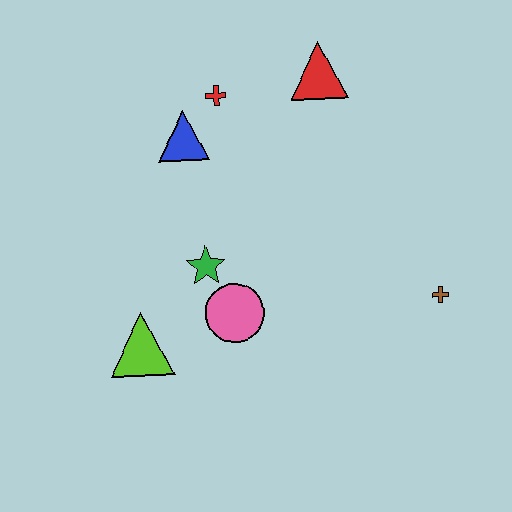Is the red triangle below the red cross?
No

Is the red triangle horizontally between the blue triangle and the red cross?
No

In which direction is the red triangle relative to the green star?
The red triangle is above the green star.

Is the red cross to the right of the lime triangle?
Yes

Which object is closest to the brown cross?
The pink circle is closest to the brown cross.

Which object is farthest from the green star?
The brown cross is farthest from the green star.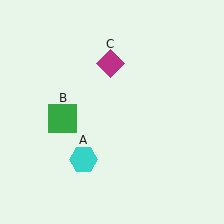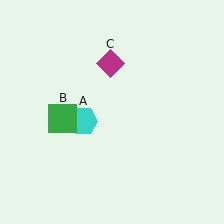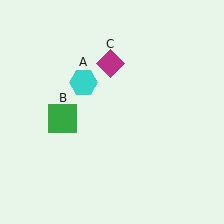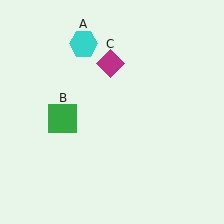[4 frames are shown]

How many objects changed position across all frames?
1 object changed position: cyan hexagon (object A).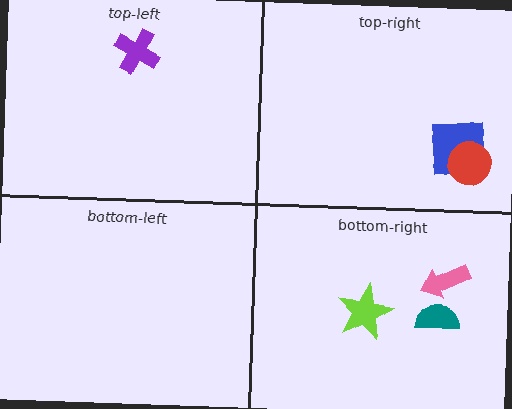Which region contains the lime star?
The bottom-right region.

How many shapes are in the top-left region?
1.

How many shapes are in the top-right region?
2.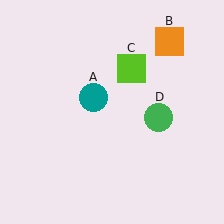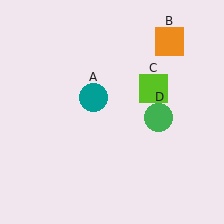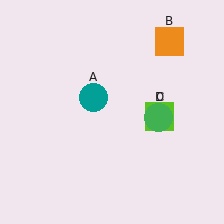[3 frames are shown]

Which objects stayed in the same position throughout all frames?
Teal circle (object A) and orange square (object B) and green circle (object D) remained stationary.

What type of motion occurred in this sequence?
The lime square (object C) rotated clockwise around the center of the scene.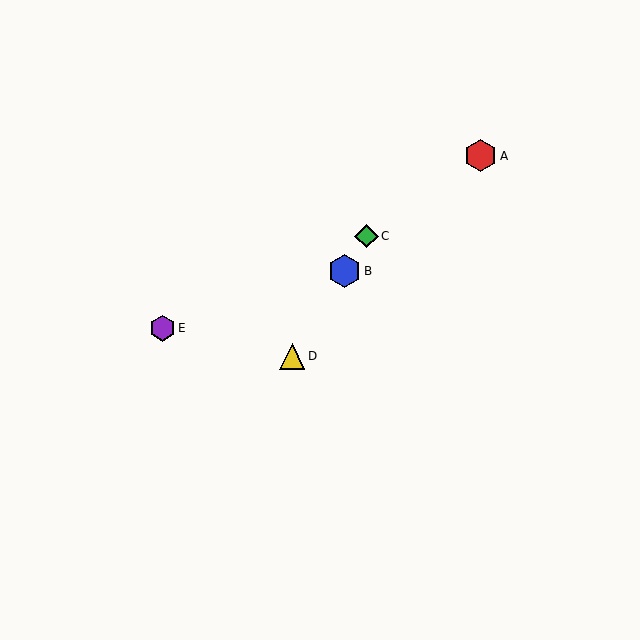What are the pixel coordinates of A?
Object A is at (480, 156).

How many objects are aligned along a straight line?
3 objects (B, C, D) are aligned along a straight line.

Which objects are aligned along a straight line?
Objects B, C, D are aligned along a straight line.